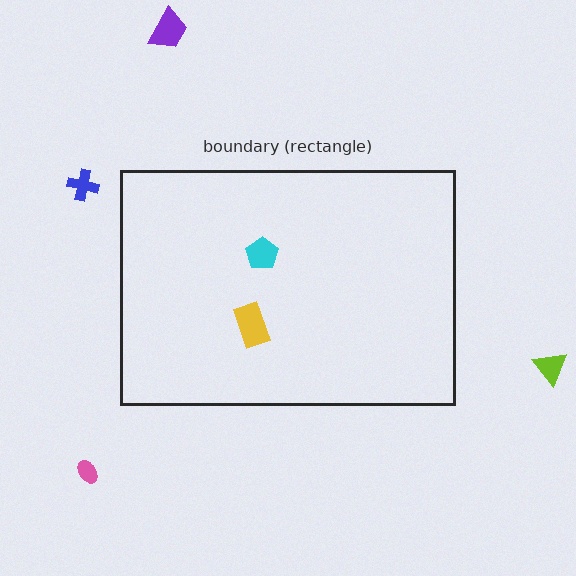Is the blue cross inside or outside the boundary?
Outside.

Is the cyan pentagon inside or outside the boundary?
Inside.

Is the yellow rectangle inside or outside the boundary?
Inside.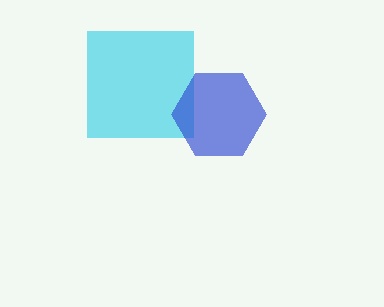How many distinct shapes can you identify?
There are 2 distinct shapes: a cyan square, a blue hexagon.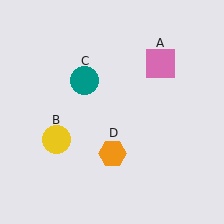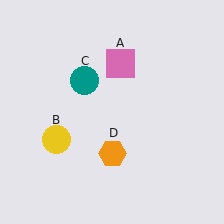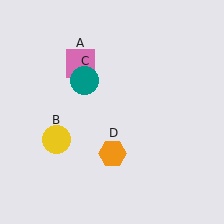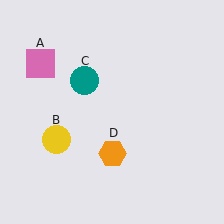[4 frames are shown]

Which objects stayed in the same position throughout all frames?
Yellow circle (object B) and teal circle (object C) and orange hexagon (object D) remained stationary.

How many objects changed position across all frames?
1 object changed position: pink square (object A).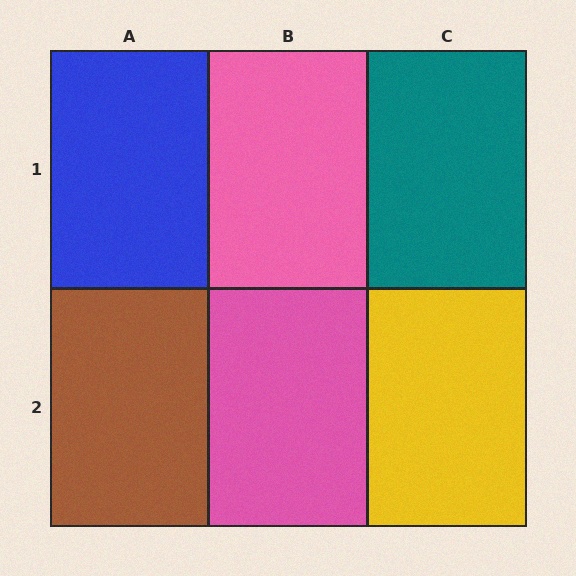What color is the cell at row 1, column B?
Pink.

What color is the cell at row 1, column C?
Teal.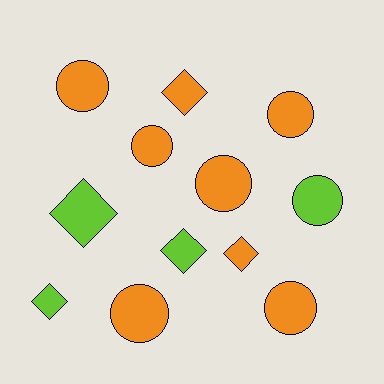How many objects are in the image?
There are 12 objects.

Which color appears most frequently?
Orange, with 8 objects.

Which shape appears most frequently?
Circle, with 7 objects.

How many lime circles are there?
There is 1 lime circle.